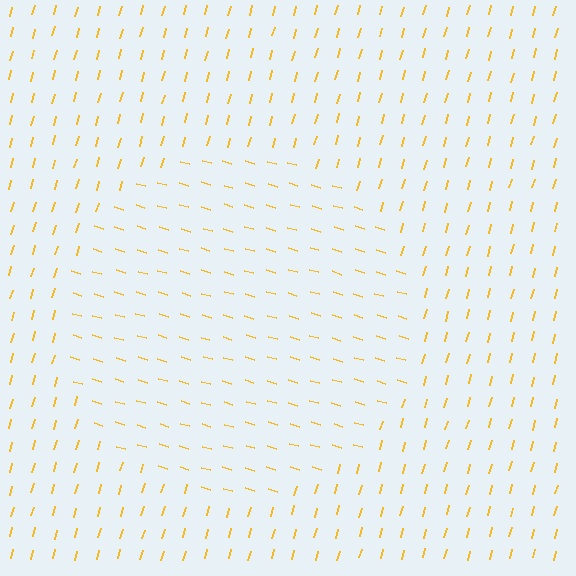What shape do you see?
I see a circle.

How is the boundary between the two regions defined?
The boundary is defined purely by a change in line orientation (approximately 88 degrees difference). All lines are the same color and thickness.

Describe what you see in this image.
The image is filled with small yellow line segments. A circle region in the image has lines oriented differently from the surrounding lines, creating a visible texture boundary.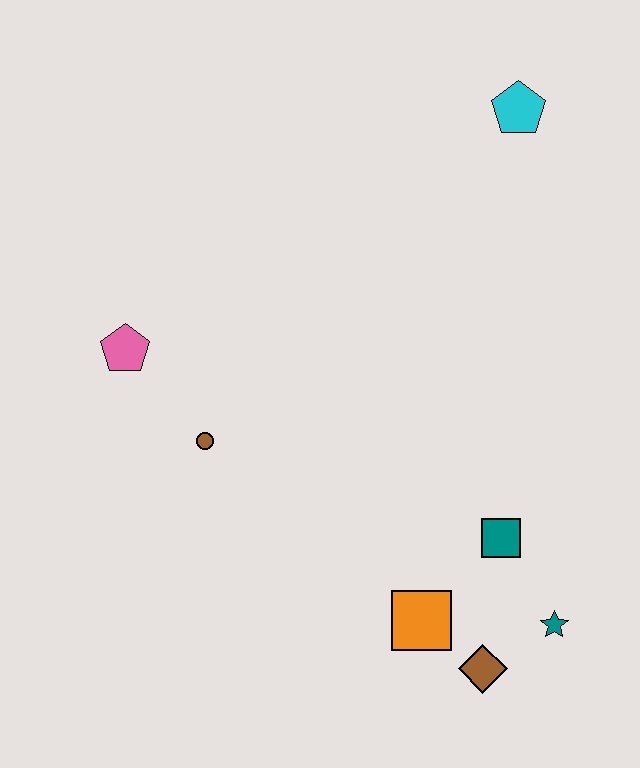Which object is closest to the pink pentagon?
The brown circle is closest to the pink pentagon.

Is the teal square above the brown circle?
No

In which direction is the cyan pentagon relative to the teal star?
The cyan pentagon is above the teal star.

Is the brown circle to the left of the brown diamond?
Yes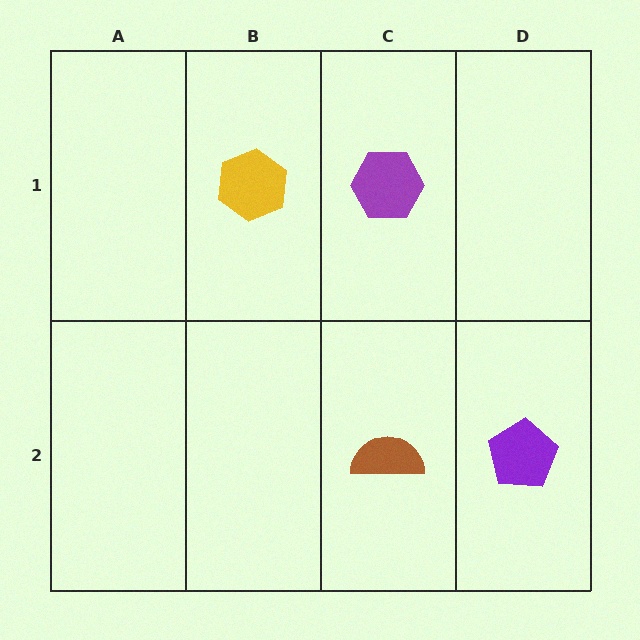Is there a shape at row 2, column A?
No, that cell is empty.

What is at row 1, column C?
A purple hexagon.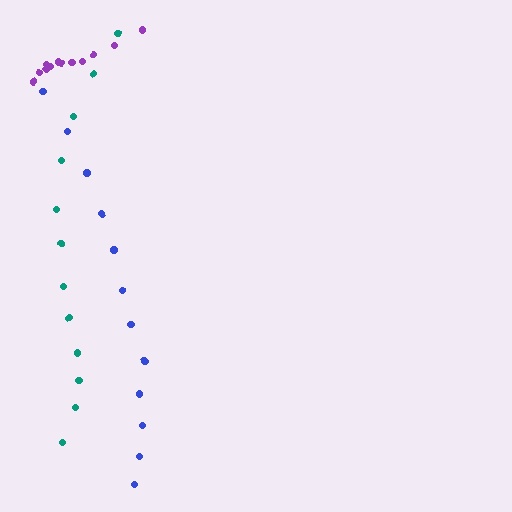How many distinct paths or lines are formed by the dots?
There are 3 distinct paths.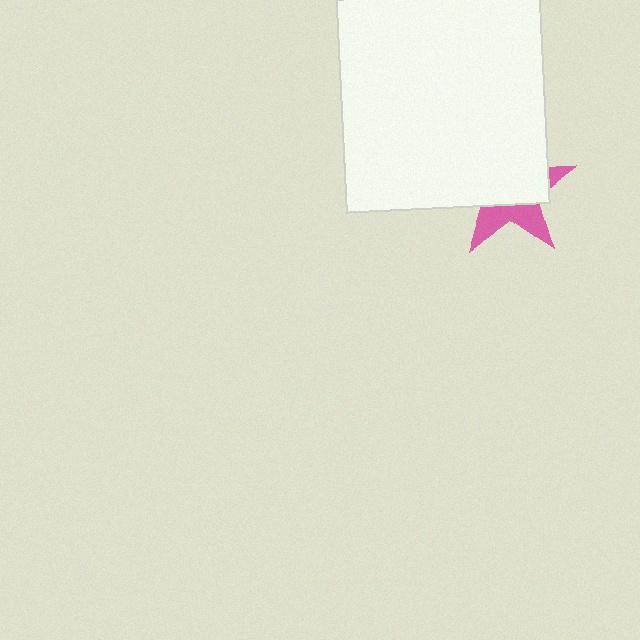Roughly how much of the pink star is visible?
A small part of it is visible (roughly 36%).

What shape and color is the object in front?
The object in front is a white rectangle.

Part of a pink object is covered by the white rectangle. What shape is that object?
It is a star.